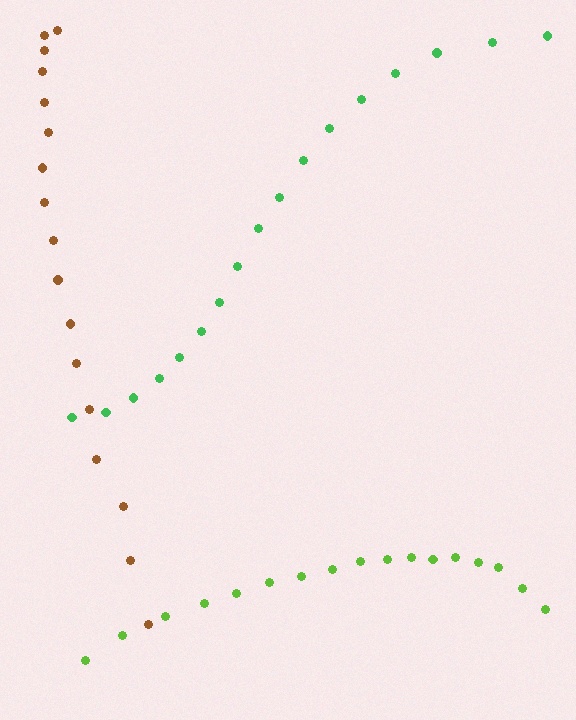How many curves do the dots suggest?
There are 3 distinct paths.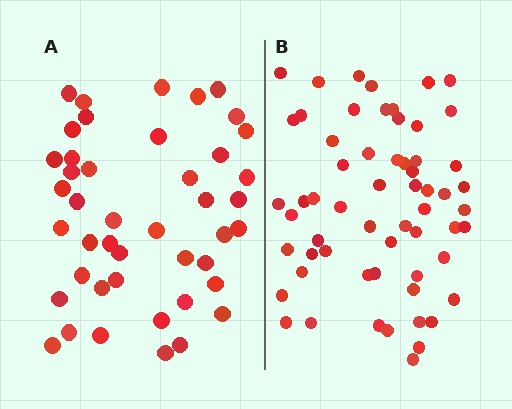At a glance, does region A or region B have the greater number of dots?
Region B (the right region) has more dots.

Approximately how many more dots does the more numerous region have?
Region B has approximately 15 more dots than region A.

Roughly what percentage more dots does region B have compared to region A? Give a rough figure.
About 35% more.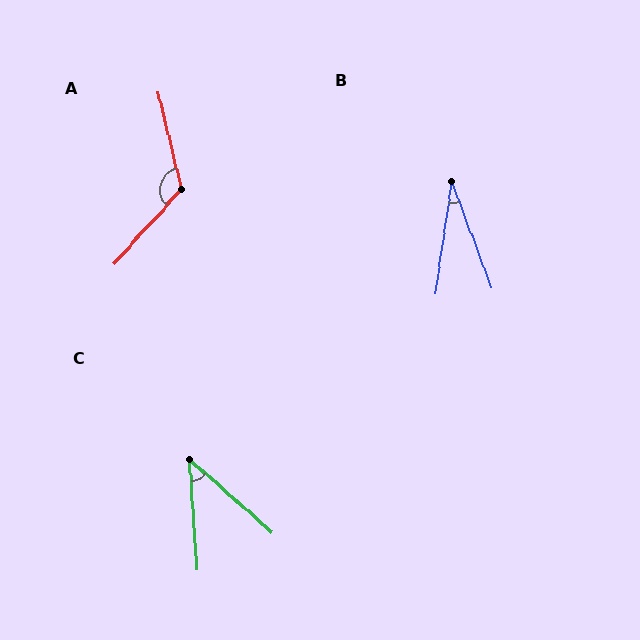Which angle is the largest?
A, at approximately 124 degrees.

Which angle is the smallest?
B, at approximately 29 degrees.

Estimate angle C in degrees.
Approximately 44 degrees.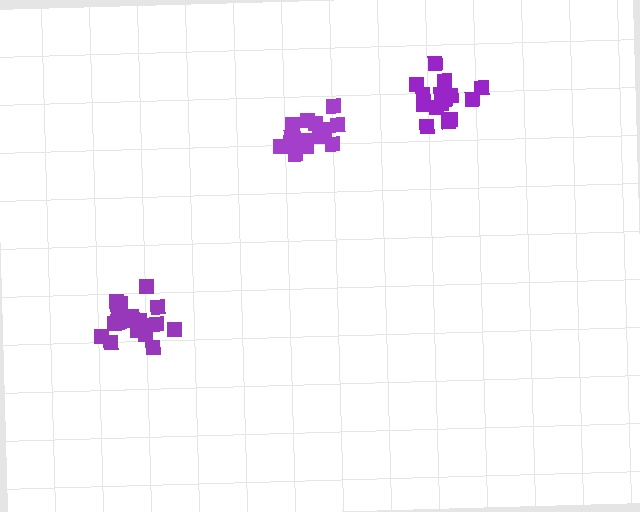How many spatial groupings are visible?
There are 3 spatial groupings.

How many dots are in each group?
Group 1: 20 dots, Group 2: 15 dots, Group 3: 17 dots (52 total).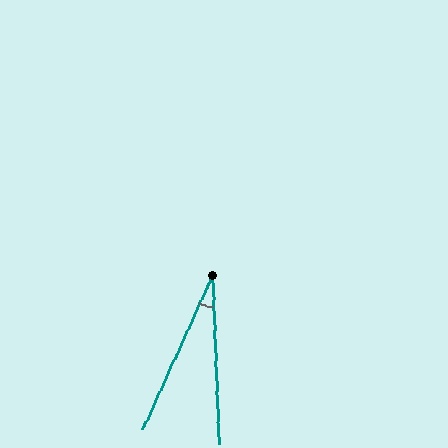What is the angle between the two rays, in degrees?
Approximately 27 degrees.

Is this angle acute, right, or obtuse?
It is acute.